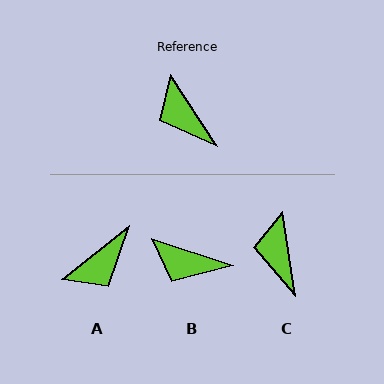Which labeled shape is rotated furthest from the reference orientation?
A, about 96 degrees away.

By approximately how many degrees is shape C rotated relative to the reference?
Approximately 25 degrees clockwise.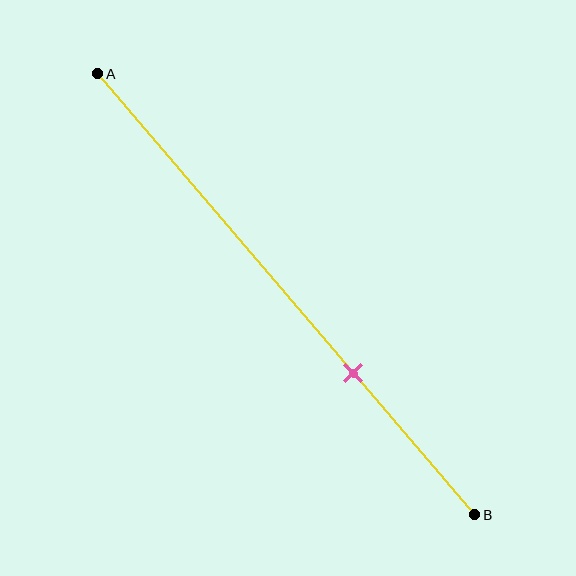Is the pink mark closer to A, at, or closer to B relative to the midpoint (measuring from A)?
The pink mark is closer to point B than the midpoint of segment AB.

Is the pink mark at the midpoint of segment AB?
No, the mark is at about 70% from A, not at the 50% midpoint.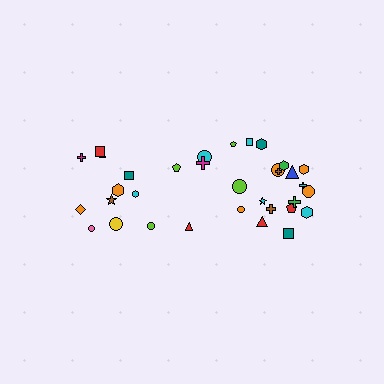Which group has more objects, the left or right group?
The right group.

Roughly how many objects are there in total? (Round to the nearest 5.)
Roughly 35 objects in total.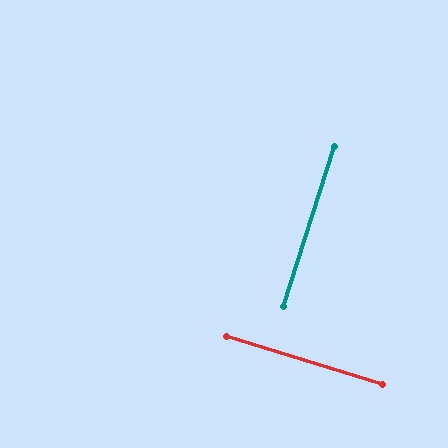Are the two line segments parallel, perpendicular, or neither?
Perpendicular — they meet at approximately 90°.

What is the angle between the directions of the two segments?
Approximately 90 degrees.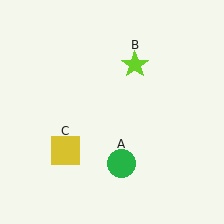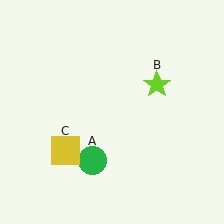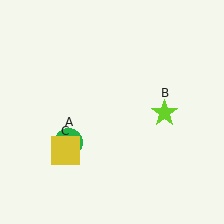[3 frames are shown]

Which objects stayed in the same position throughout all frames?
Yellow square (object C) remained stationary.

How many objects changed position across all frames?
2 objects changed position: green circle (object A), lime star (object B).